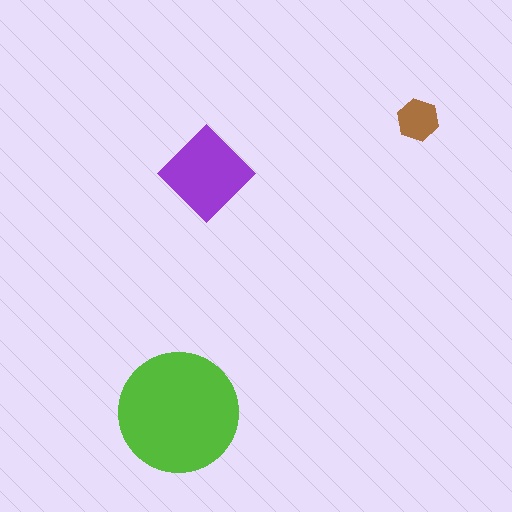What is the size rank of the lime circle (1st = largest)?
1st.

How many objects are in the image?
There are 3 objects in the image.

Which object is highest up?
The brown hexagon is topmost.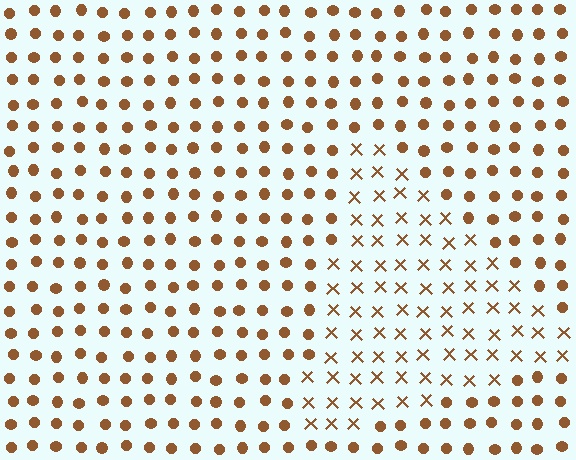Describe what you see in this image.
The image is filled with small brown elements arranged in a uniform grid. A triangle-shaped region contains X marks, while the surrounding area contains circles. The boundary is defined purely by the change in element shape.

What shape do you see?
I see a triangle.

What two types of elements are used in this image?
The image uses X marks inside the triangle region and circles outside it.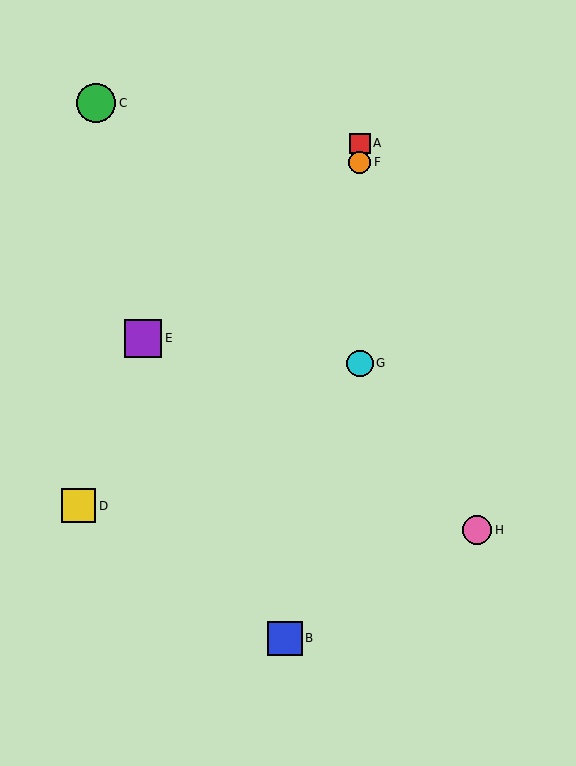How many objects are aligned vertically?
3 objects (A, F, G) are aligned vertically.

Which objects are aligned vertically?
Objects A, F, G are aligned vertically.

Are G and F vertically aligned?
Yes, both are at x≈360.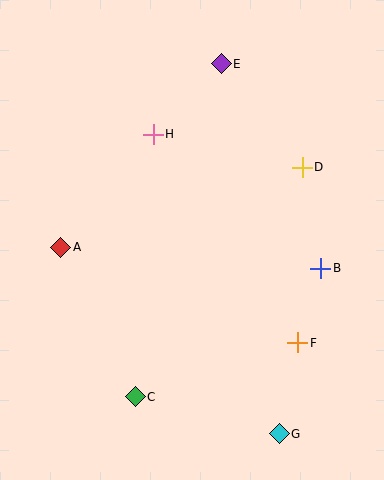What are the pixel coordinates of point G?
Point G is at (279, 434).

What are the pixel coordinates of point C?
Point C is at (135, 397).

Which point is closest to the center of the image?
Point H at (153, 134) is closest to the center.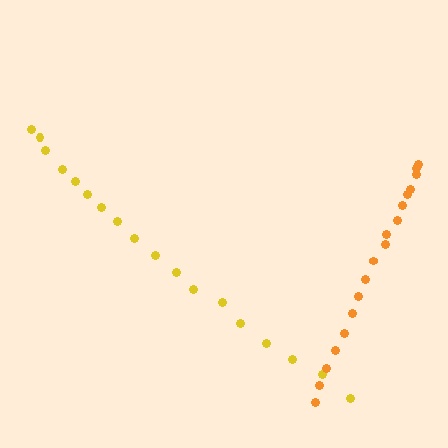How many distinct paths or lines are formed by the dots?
There are 2 distinct paths.